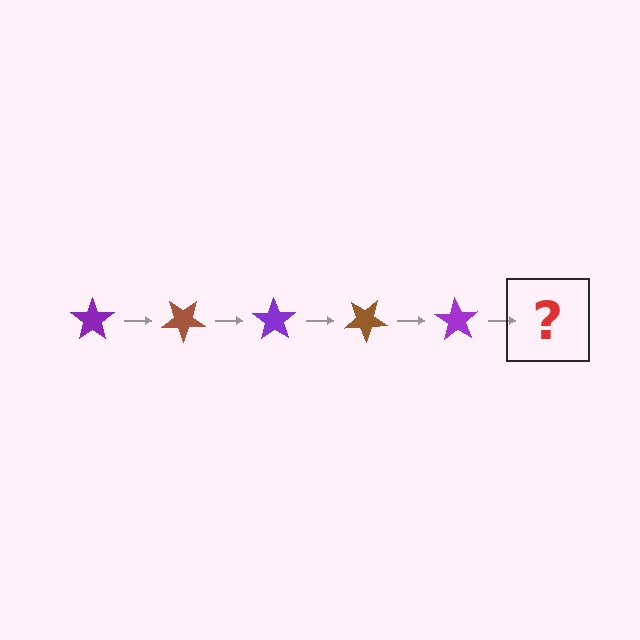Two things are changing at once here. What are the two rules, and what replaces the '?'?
The two rules are that it rotates 35 degrees each step and the color cycles through purple and brown. The '?' should be a brown star, rotated 175 degrees from the start.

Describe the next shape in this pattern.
It should be a brown star, rotated 175 degrees from the start.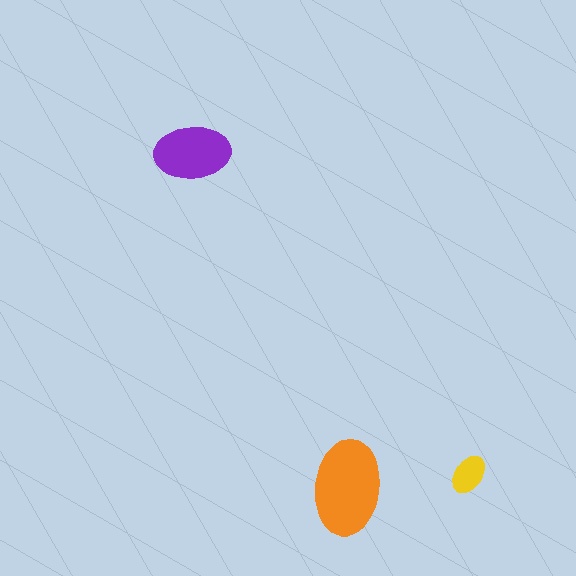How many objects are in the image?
There are 3 objects in the image.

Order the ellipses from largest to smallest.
the orange one, the purple one, the yellow one.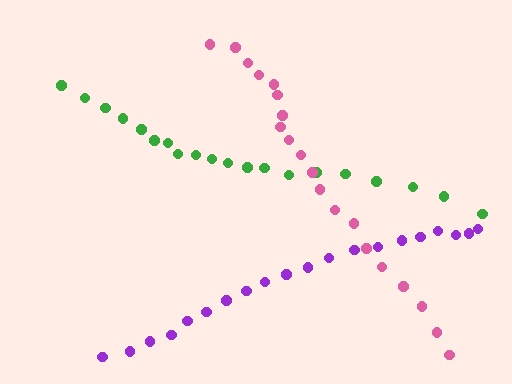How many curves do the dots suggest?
There are 3 distinct paths.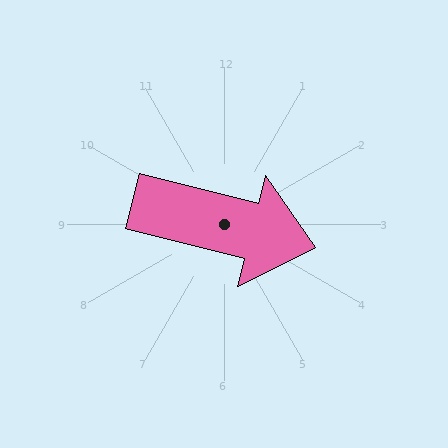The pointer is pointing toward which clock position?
Roughly 3 o'clock.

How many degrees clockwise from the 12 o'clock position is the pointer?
Approximately 104 degrees.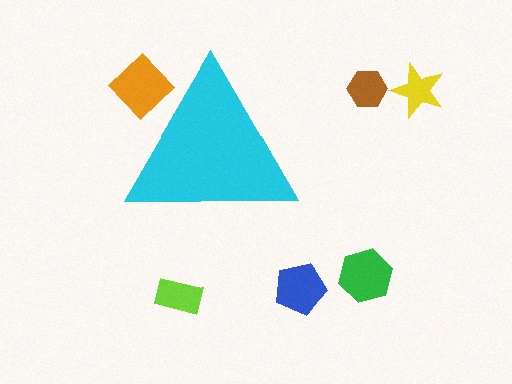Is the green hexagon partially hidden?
No, the green hexagon is fully visible.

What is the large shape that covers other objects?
A cyan triangle.